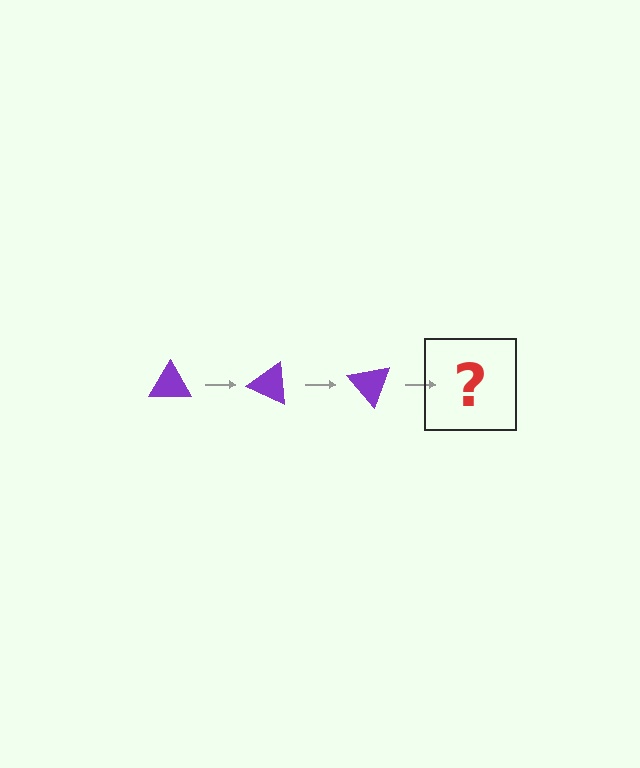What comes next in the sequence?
The next element should be a purple triangle rotated 75 degrees.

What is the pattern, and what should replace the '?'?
The pattern is that the triangle rotates 25 degrees each step. The '?' should be a purple triangle rotated 75 degrees.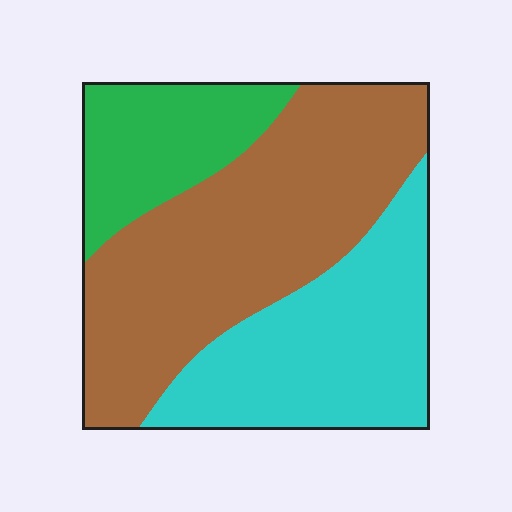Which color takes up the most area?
Brown, at roughly 50%.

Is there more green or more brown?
Brown.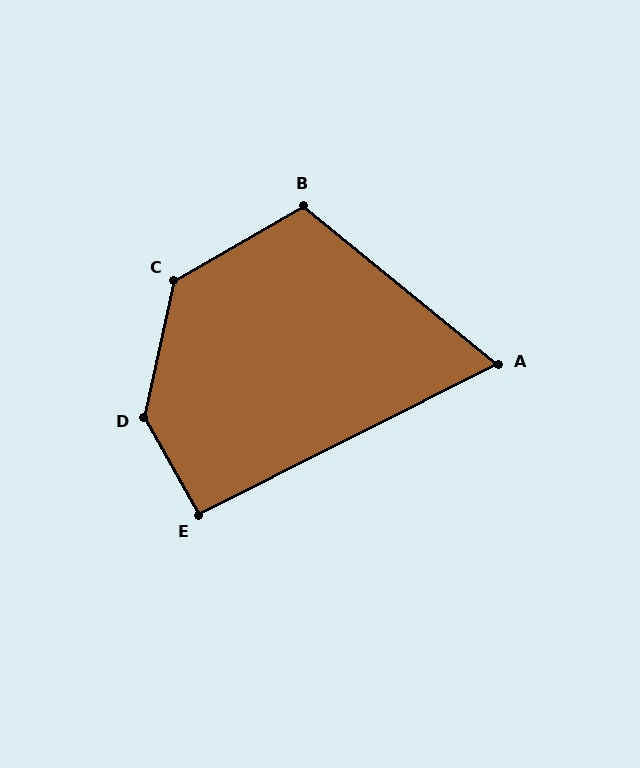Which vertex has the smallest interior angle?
A, at approximately 66 degrees.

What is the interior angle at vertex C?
Approximately 132 degrees (obtuse).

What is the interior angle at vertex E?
Approximately 92 degrees (approximately right).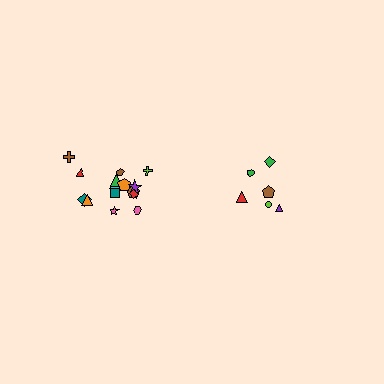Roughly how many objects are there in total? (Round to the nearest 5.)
Roughly 20 objects in total.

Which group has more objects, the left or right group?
The left group.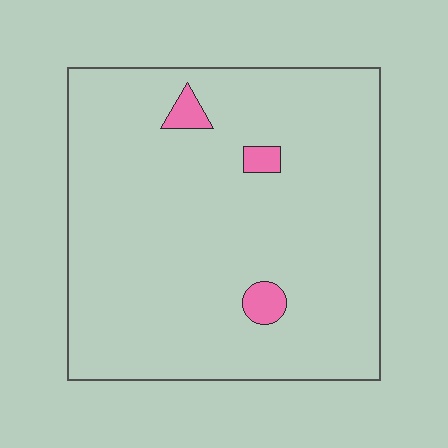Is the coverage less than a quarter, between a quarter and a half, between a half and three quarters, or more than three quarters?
Less than a quarter.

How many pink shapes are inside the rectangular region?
3.